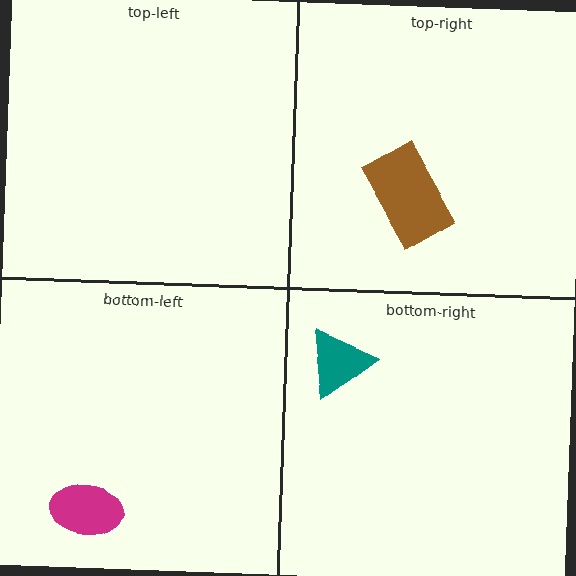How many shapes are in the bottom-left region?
1.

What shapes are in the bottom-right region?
The teal triangle.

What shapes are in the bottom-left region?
The magenta ellipse.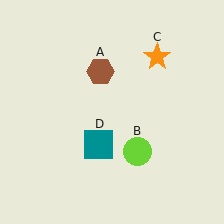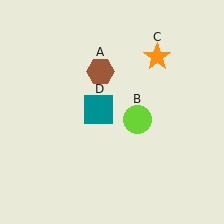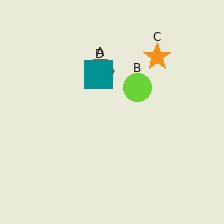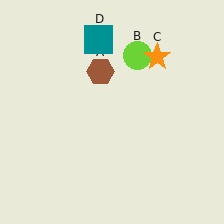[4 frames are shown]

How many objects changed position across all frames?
2 objects changed position: lime circle (object B), teal square (object D).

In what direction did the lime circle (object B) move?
The lime circle (object B) moved up.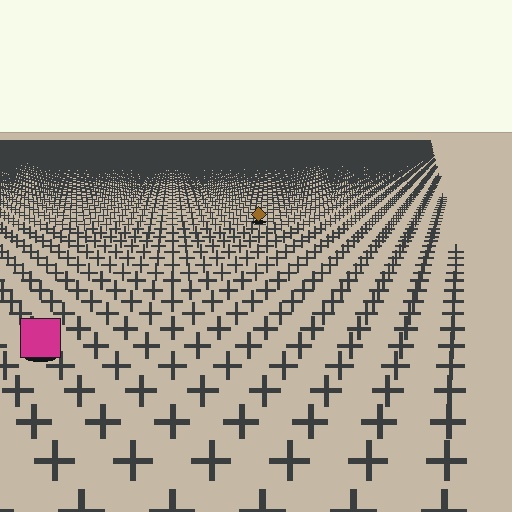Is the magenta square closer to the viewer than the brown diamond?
Yes. The magenta square is closer — you can tell from the texture gradient: the ground texture is coarser near it.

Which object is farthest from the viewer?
The brown diamond is farthest from the viewer. It appears smaller and the ground texture around it is denser.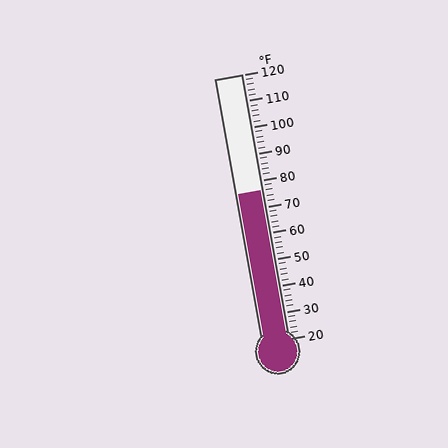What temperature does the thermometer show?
The thermometer shows approximately 76°F.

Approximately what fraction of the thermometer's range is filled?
The thermometer is filled to approximately 55% of its range.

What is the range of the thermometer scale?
The thermometer scale ranges from 20°F to 120°F.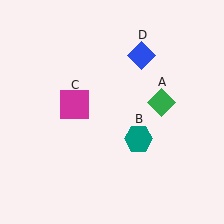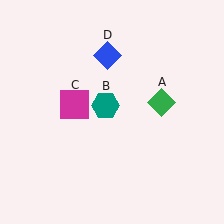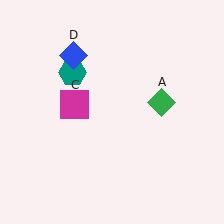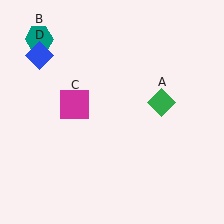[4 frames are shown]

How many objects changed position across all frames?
2 objects changed position: teal hexagon (object B), blue diamond (object D).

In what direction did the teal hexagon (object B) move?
The teal hexagon (object B) moved up and to the left.